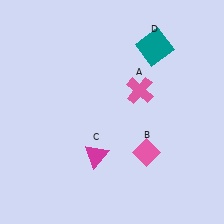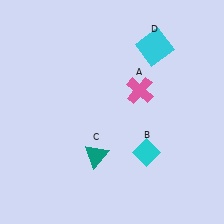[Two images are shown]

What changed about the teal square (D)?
In Image 1, D is teal. In Image 2, it changed to cyan.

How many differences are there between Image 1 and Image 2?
There are 3 differences between the two images.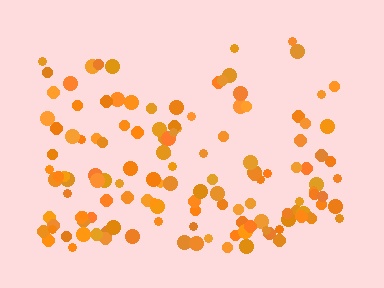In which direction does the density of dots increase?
From top to bottom, with the bottom side densest.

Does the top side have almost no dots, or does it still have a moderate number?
Still a moderate number, just noticeably fewer than the bottom.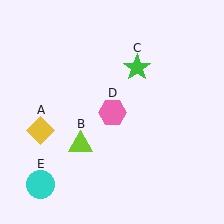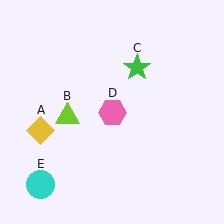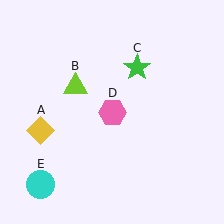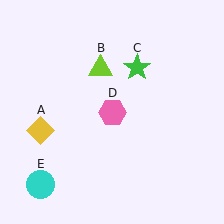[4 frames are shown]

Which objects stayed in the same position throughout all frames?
Yellow diamond (object A) and green star (object C) and pink hexagon (object D) and cyan circle (object E) remained stationary.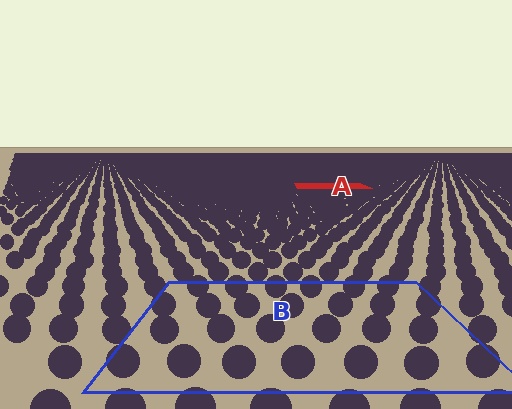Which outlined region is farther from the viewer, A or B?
Region A is farther from the viewer — the texture elements inside it appear smaller and more densely packed.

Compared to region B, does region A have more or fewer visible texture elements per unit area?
Region A has more texture elements per unit area — they are packed more densely because it is farther away.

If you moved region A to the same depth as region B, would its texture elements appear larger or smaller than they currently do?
They would appear larger. At a closer depth, the same texture elements are projected at a bigger on-screen size.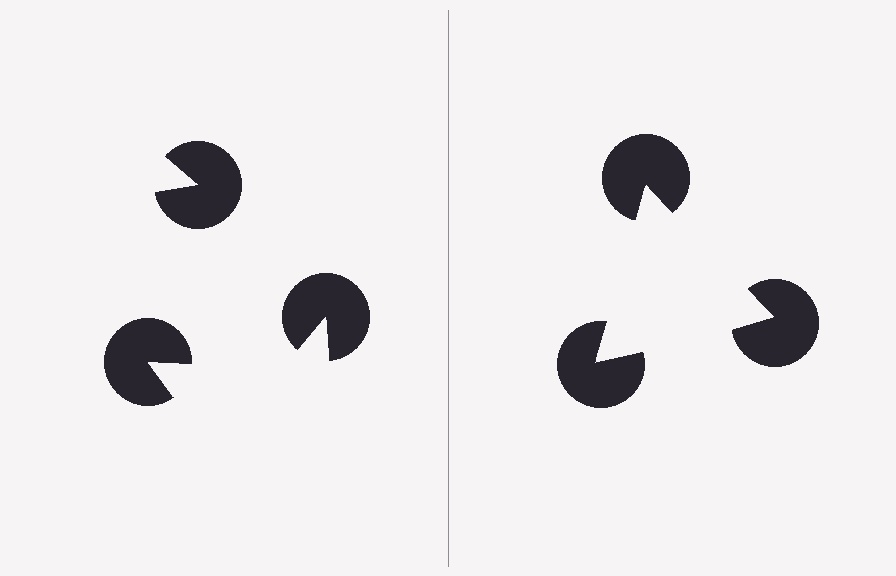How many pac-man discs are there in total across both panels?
6 — 3 on each side.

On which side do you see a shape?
An illusory triangle appears on the right side. On the left side the wedge cuts are rotated, so no coherent shape forms.